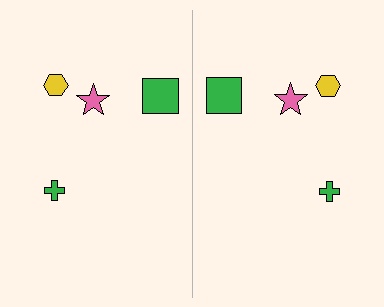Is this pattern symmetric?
Yes, this pattern has bilateral (reflection) symmetry.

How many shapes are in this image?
There are 8 shapes in this image.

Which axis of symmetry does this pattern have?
The pattern has a vertical axis of symmetry running through the center of the image.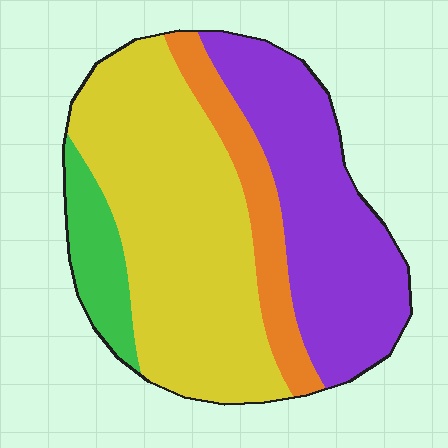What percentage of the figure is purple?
Purple covers 32% of the figure.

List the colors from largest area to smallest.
From largest to smallest: yellow, purple, orange, green.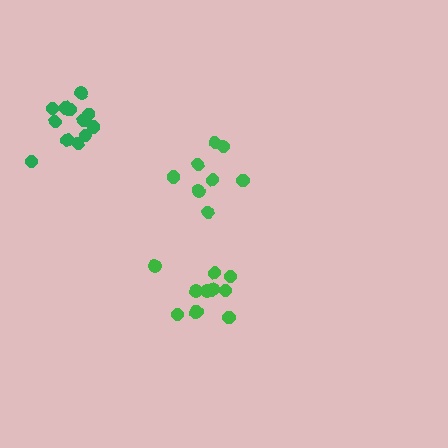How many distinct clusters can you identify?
There are 3 distinct clusters.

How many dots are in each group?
Group 1: 11 dots, Group 2: 8 dots, Group 3: 12 dots (31 total).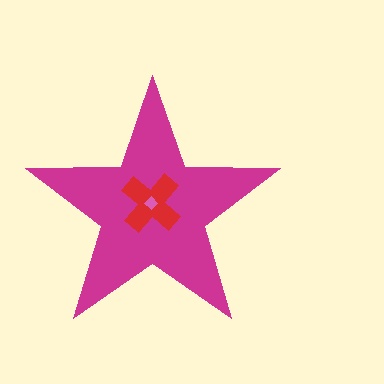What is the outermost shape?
The magenta star.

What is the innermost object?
The pink diamond.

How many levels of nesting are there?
3.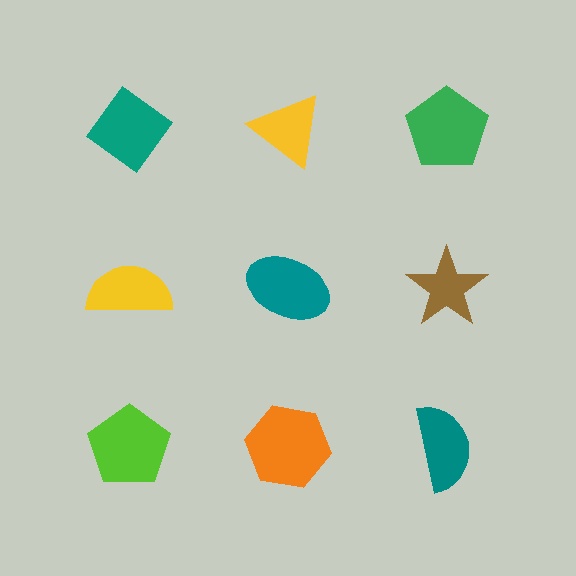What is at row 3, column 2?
An orange hexagon.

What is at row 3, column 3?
A teal semicircle.